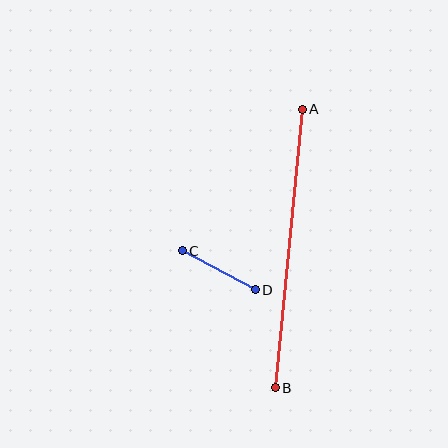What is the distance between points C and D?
The distance is approximately 83 pixels.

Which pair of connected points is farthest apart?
Points A and B are farthest apart.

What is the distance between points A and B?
The distance is approximately 280 pixels.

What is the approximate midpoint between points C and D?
The midpoint is at approximately (219, 270) pixels.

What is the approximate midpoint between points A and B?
The midpoint is at approximately (289, 248) pixels.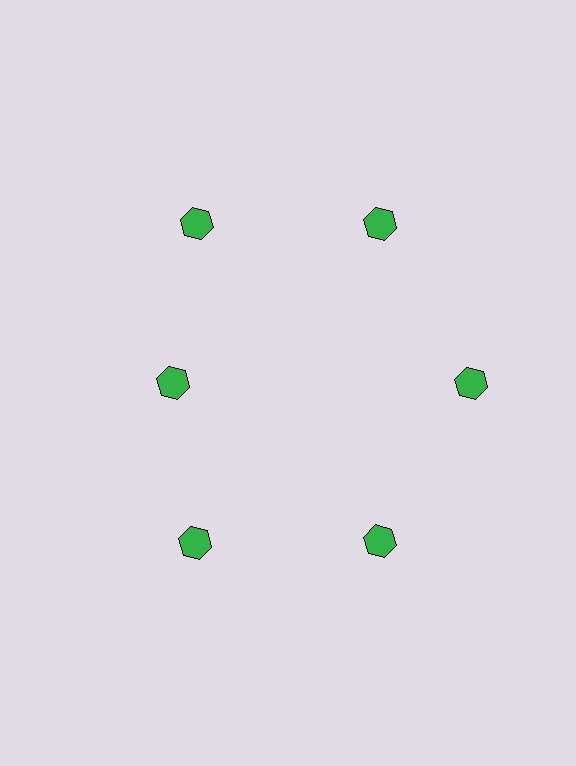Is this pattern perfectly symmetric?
No. The 6 green hexagons are arranged in a ring, but one element near the 9 o'clock position is pulled inward toward the center, breaking the 6-fold rotational symmetry.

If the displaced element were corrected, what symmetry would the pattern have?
It would have 6-fold rotational symmetry — the pattern would map onto itself every 60 degrees.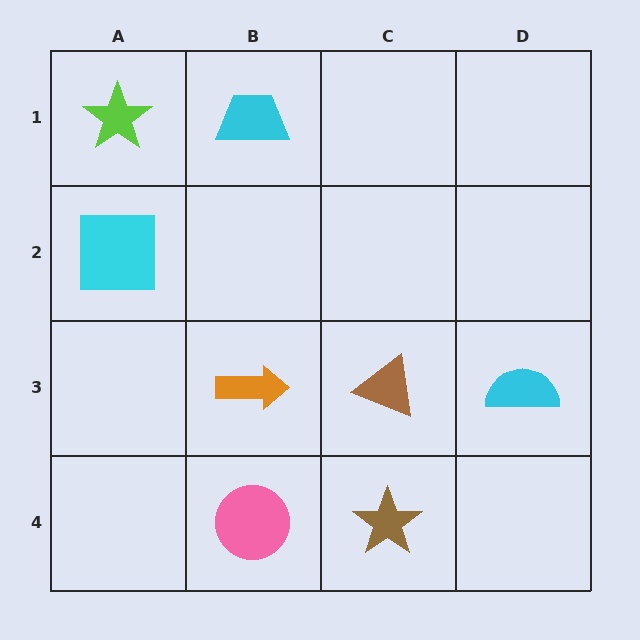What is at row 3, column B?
An orange arrow.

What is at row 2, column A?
A cyan square.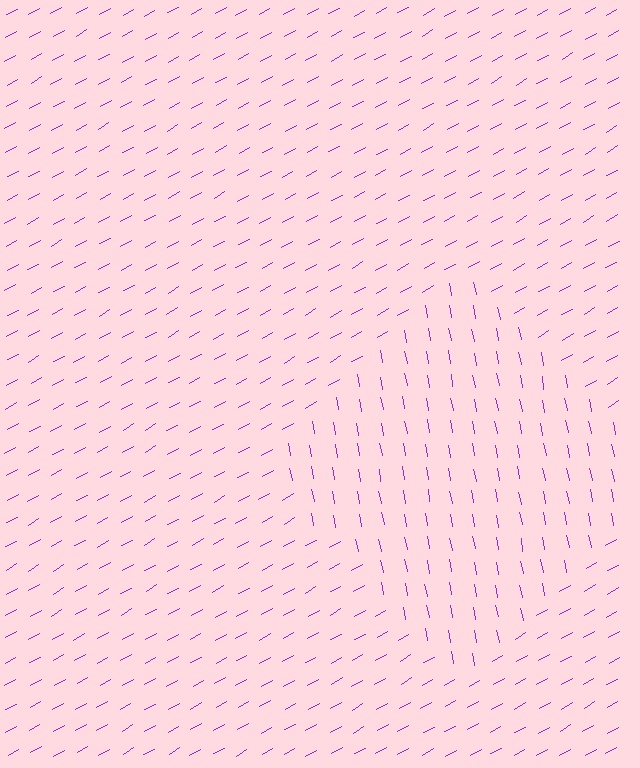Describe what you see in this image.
The image is filled with small purple line segments. A diamond region in the image has lines oriented differently from the surrounding lines, creating a visible texture boundary.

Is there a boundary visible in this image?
Yes, there is a texture boundary formed by a change in line orientation.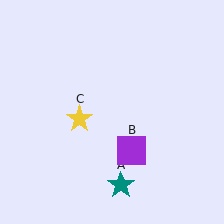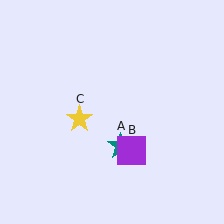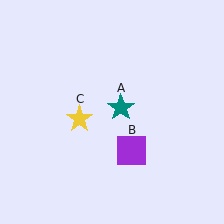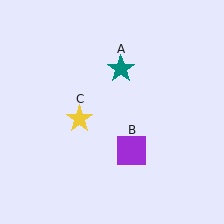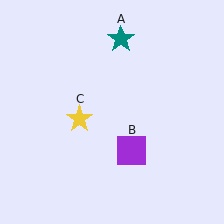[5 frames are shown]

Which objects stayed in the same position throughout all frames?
Purple square (object B) and yellow star (object C) remained stationary.